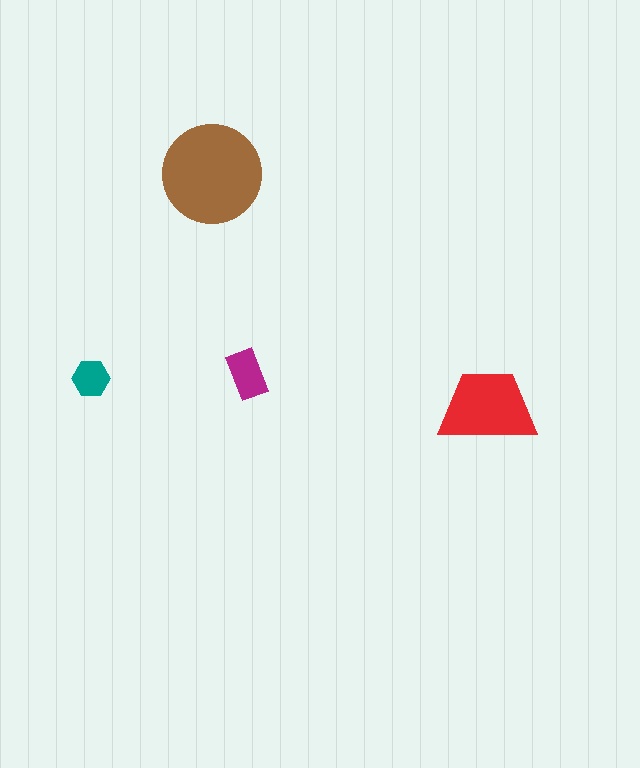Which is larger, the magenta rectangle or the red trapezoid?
The red trapezoid.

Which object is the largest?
The brown circle.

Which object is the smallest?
The teal hexagon.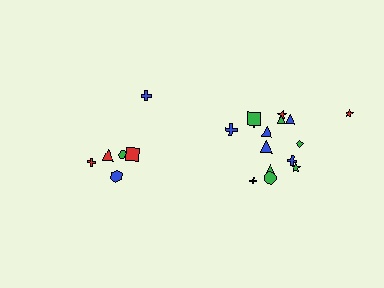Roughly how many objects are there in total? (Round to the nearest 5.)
Roughly 20 objects in total.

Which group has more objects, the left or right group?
The right group.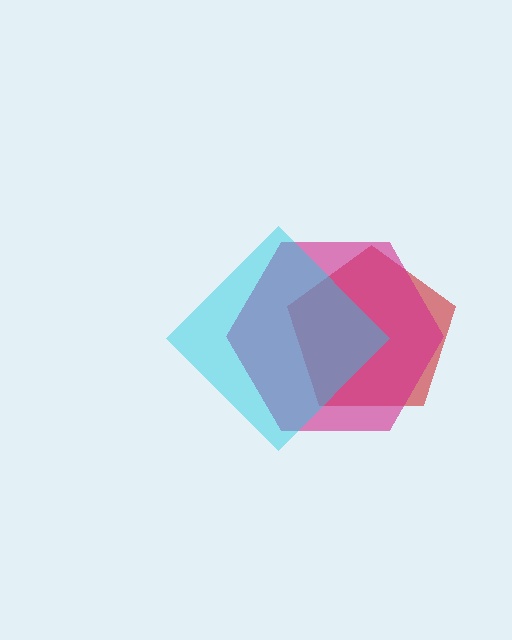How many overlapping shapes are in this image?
There are 3 overlapping shapes in the image.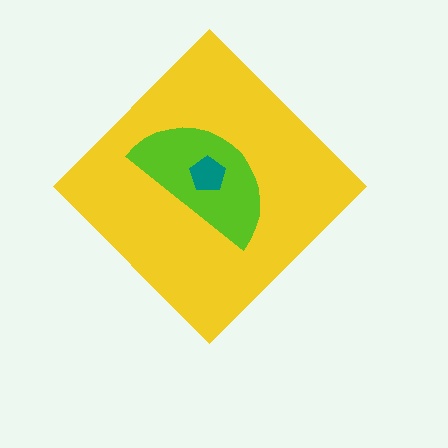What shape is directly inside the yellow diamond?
The lime semicircle.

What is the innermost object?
The teal pentagon.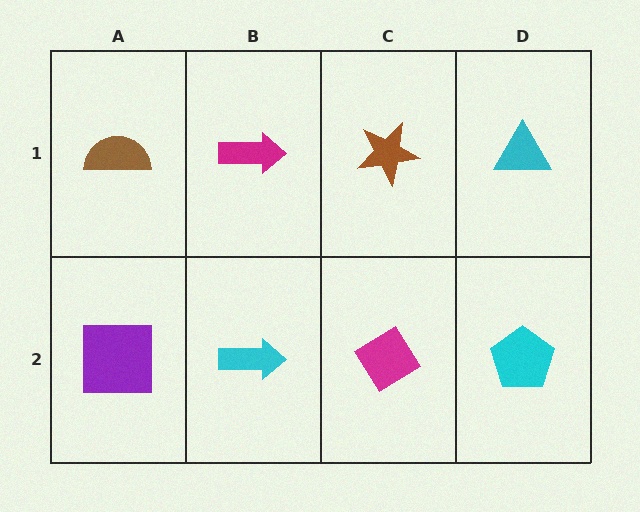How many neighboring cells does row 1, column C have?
3.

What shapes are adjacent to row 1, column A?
A purple square (row 2, column A), a magenta arrow (row 1, column B).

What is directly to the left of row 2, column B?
A purple square.